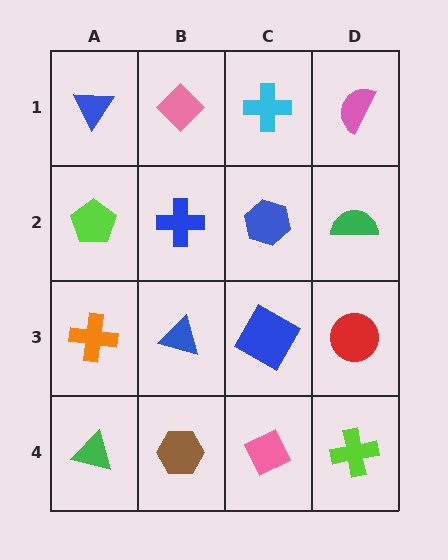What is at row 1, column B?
A pink diamond.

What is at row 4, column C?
A pink diamond.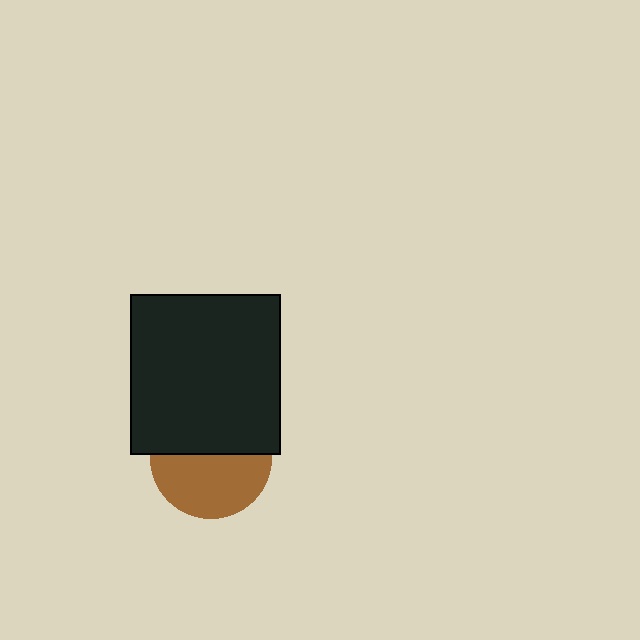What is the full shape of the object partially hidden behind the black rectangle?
The partially hidden object is a brown circle.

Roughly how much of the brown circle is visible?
About half of it is visible (roughly 53%).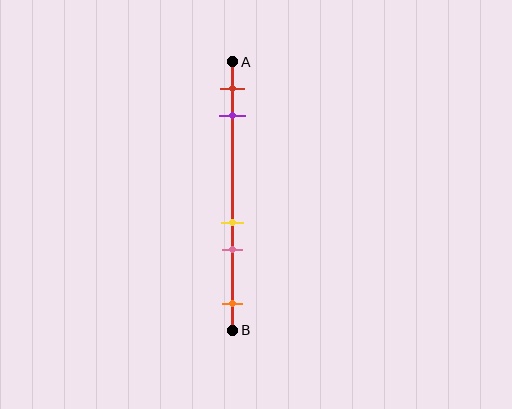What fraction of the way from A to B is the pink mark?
The pink mark is approximately 70% (0.7) of the way from A to B.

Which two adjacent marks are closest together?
The yellow and pink marks are the closest adjacent pair.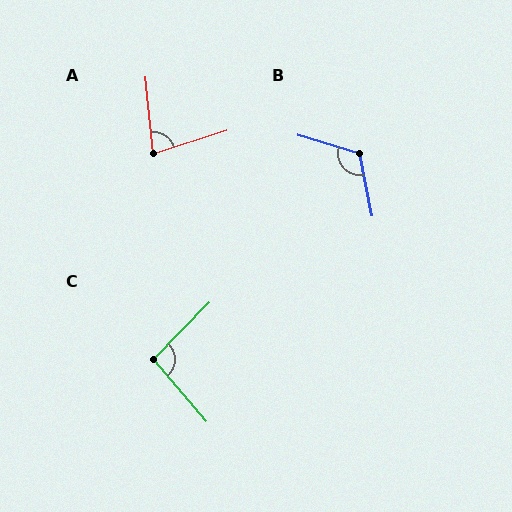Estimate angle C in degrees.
Approximately 95 degrees.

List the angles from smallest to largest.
A (78°), C (95°), B (118°).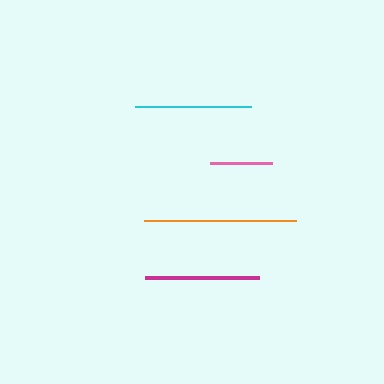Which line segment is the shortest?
The pink line is the shortest at approximately 62 pixels.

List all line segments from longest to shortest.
From longest to shortest: orange, cyan, magenta, pink.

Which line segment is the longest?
The orange line is the longest at approximately 153 pixels.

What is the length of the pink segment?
The pink segment is approximately 62 pixels long.